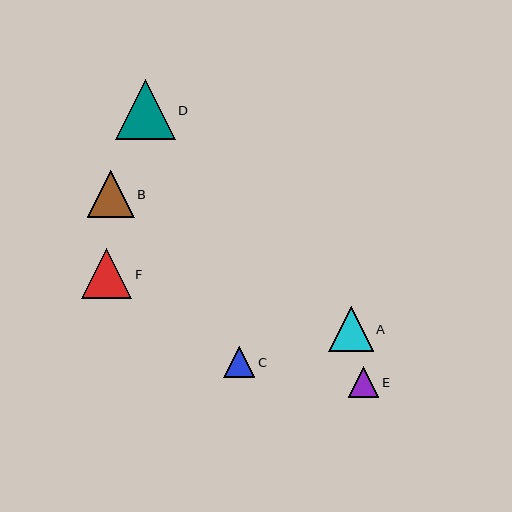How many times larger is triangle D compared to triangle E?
Triangle D is approximately 2.0 times the size of triangle E.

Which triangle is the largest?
Triangle D is the largest with a size of approximately 60 pixels.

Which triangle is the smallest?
Triangle E is the smallest with a size of approximately 31 pixels.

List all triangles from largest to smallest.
From largest to smallest: D, F, B, A, C, E.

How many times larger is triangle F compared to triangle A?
Triangle F is approximately 1.1 times the size of triangle A.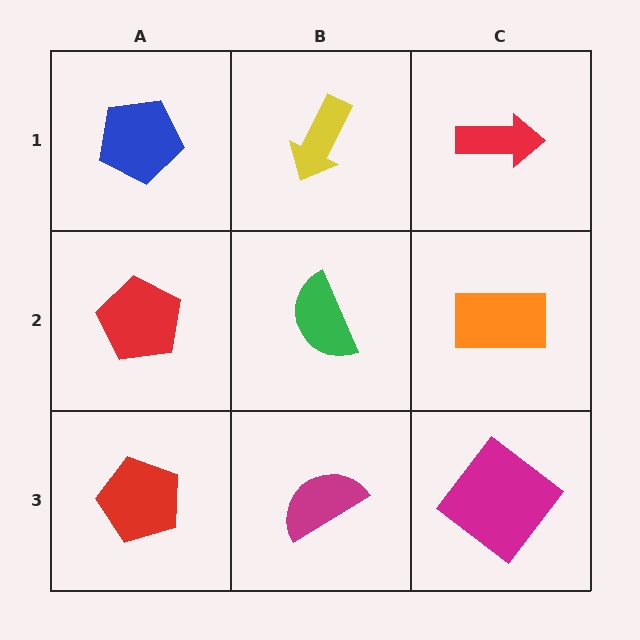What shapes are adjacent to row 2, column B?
A yellow arrow (row 1, column B), a magenta semicircle (row 3, column B), a red pentagon (row 2, column A), an orange rectangle (row 2, column C).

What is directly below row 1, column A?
A red pentagon.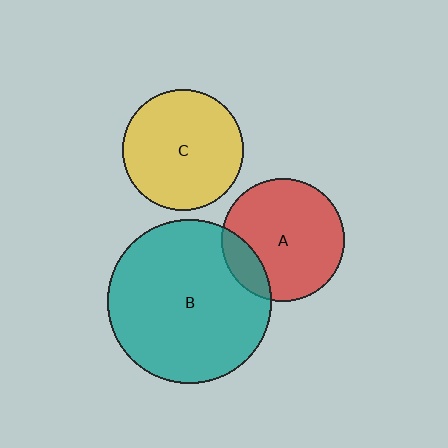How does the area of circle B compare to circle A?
Approximately 1.8 times.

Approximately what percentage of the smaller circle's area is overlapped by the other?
Approximately 15%.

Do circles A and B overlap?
Yes.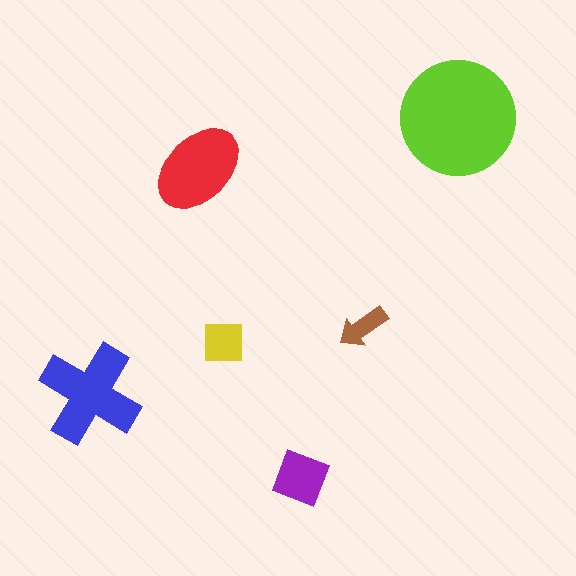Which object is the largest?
The lime circle.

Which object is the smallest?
The brown arrow.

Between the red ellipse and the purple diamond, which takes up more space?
The red ellipse.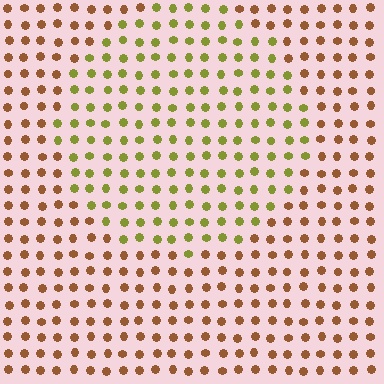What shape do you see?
I see a circle.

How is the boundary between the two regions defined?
The boundary is defined purely by a slight shift in hue (about 48 degrees). Spacing, size, and orientation are identical on both sides.